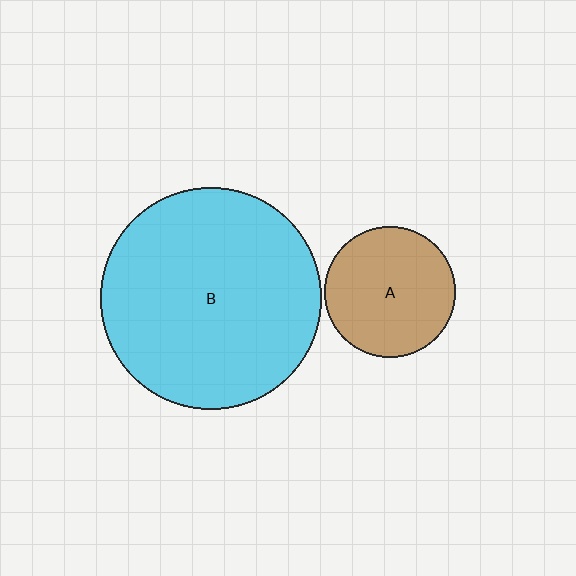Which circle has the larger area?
Circle B (cyan).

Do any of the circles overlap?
No, none of the circles overlap.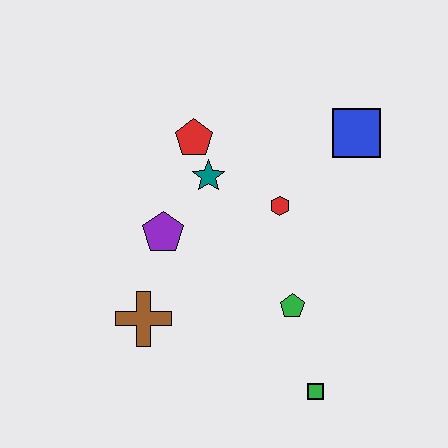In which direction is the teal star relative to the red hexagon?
The teal star is to the left of the red hexagon.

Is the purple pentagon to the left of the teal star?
Yes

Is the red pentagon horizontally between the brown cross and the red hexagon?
Yes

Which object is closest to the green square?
The green pentagon is closest to the green square.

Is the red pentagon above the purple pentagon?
Yes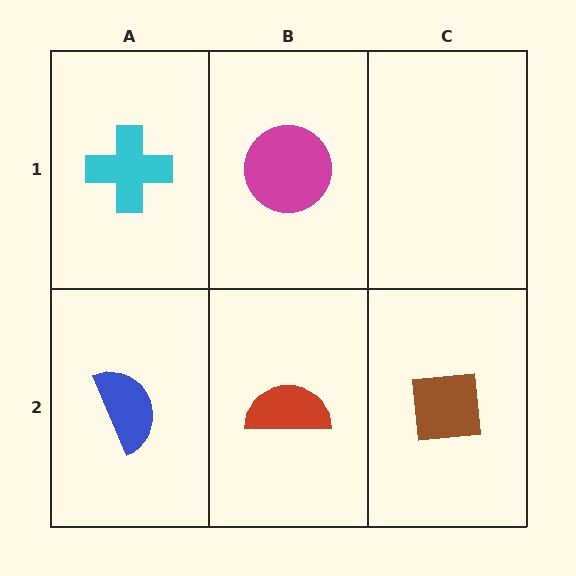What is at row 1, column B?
A magenta circle.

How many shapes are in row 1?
2 shapes.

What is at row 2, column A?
A blue semicircle.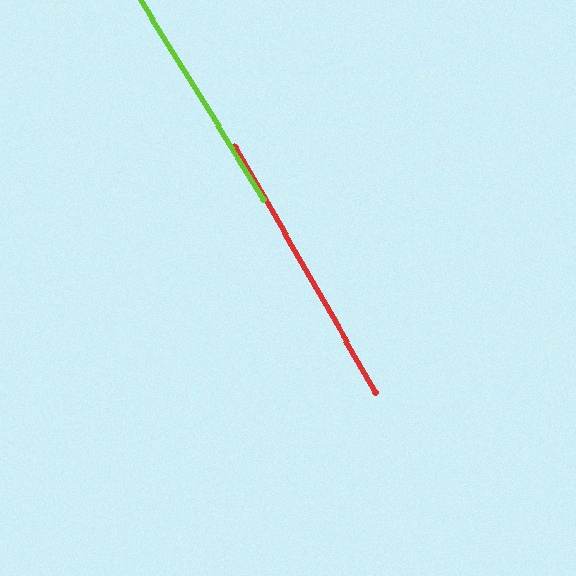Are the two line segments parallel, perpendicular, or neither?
Parallel — their directions differ by only 1.7°.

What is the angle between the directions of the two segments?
Approximately 2 degrees.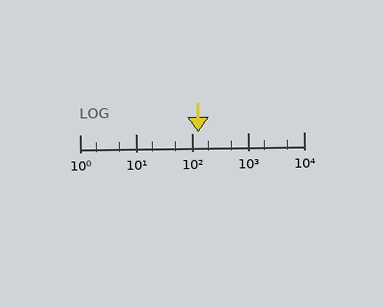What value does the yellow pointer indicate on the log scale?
The pointer indicates approximately 130.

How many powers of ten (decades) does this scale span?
The scale spans 4 decades, from 1 to 10000.